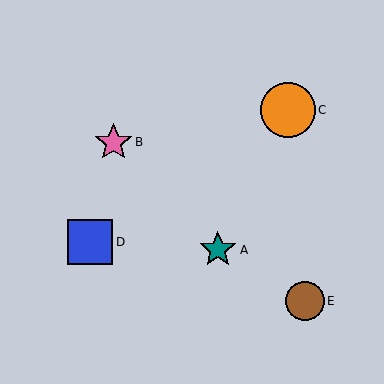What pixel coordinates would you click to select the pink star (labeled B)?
Click at (113, 143) to select the pink star B.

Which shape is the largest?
The orange circle (labeled C) is the largest.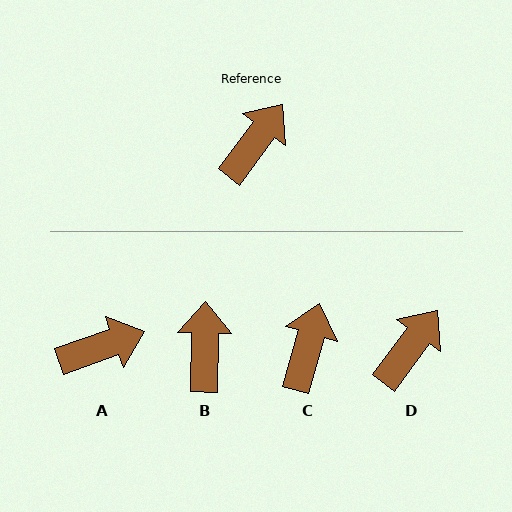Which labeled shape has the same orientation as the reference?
D.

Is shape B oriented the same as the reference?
No, it is off by about 36 degrees.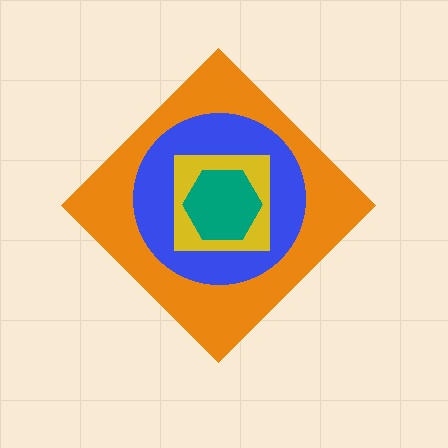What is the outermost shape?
The orange diamond.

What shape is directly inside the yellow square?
The teal hexagon.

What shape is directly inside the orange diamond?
The blue circle.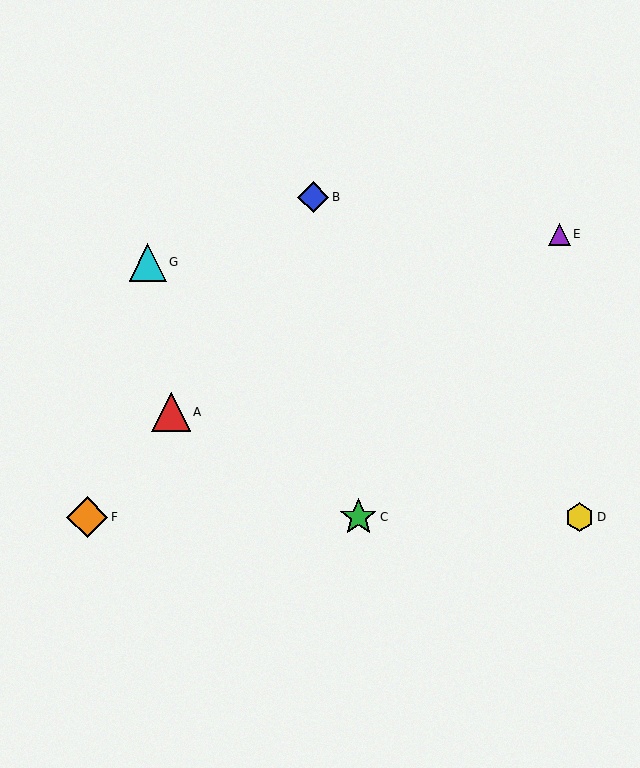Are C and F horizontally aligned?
Yes, both are at y≈517.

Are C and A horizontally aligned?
No, C is at y≈517 and A is at y≈412.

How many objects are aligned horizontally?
3 objects (C, D, F) are aligned horizontally.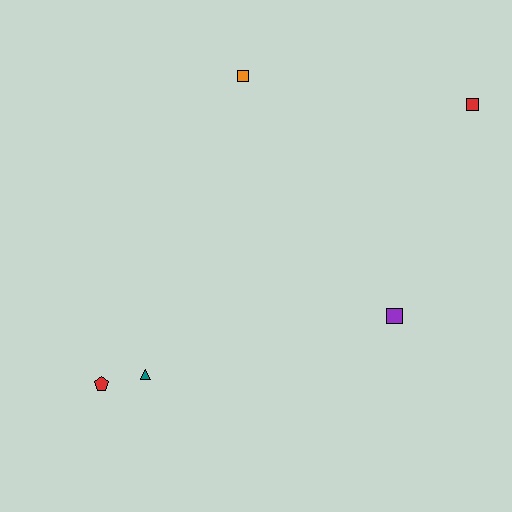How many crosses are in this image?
There are no crosses.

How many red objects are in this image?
There are 2 red objects.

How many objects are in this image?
There are 5 objects.